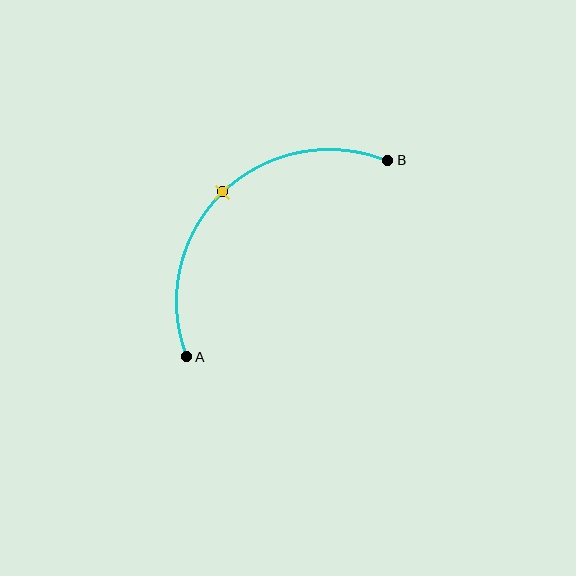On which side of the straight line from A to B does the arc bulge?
The arc bulges above and to the left of the straight line connecting A and B.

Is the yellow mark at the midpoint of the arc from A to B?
Yes. The yellow mark lies on the arc at equal arc-length from both A and B — it is the arc midpoint.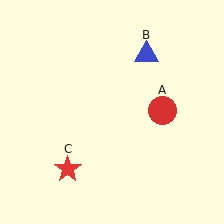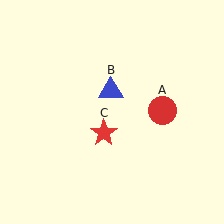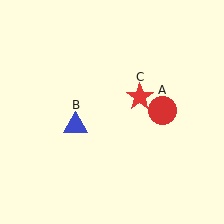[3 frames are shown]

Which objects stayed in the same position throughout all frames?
Red circle (object A) remained stationary.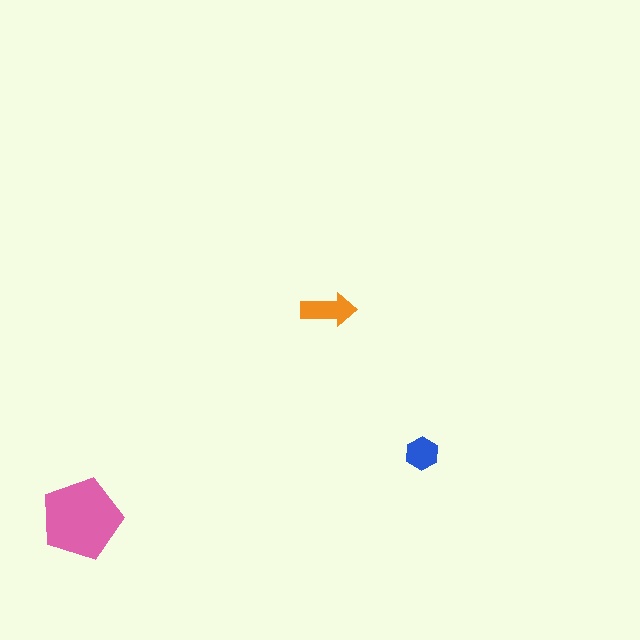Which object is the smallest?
The blue hexagon.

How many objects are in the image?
There are 3 objects in the image.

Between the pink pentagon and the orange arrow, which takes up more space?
The pink pentagon.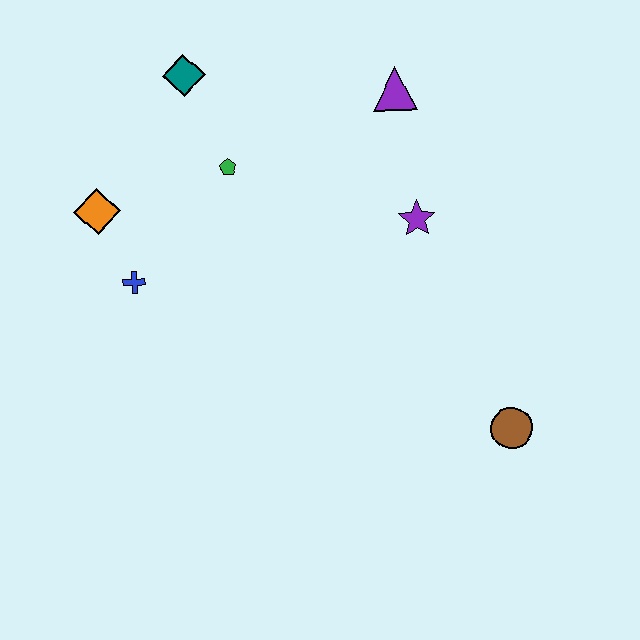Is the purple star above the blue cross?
Yes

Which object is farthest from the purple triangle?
The brown circle is farthest from the purple triangle.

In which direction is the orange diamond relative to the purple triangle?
The orange diamond is to the left of the purple triangle.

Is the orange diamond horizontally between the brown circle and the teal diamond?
No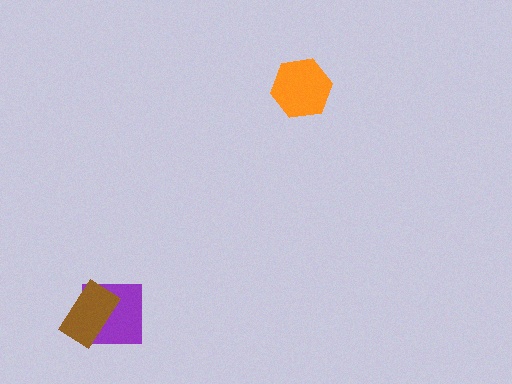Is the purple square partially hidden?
Yes, it is partially covered by another shape.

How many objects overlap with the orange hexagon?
0 objects overlap with the orange hexagon.